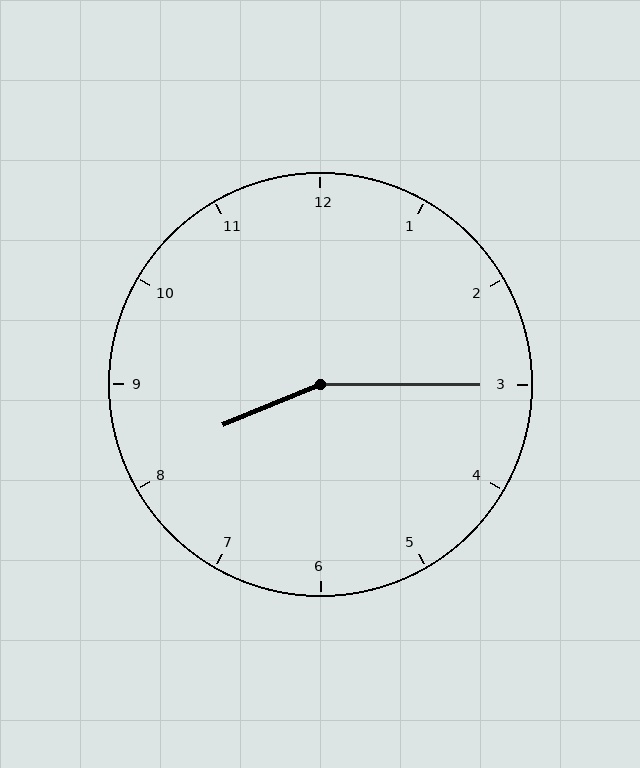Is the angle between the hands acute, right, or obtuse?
It is obtuse.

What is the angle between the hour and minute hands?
Approximately 158 degrees.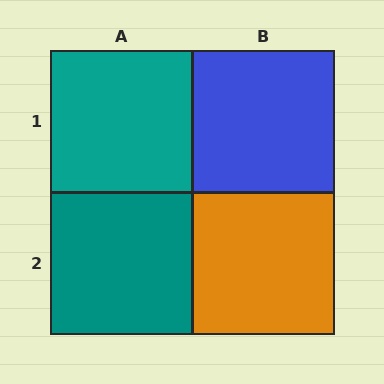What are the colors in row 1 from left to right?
Teal, blue.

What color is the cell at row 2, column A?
Teal.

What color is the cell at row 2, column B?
Orange.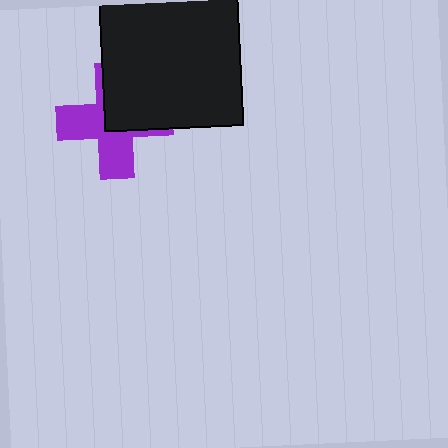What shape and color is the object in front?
The object in front is a black square.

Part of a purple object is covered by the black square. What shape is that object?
It is a cross.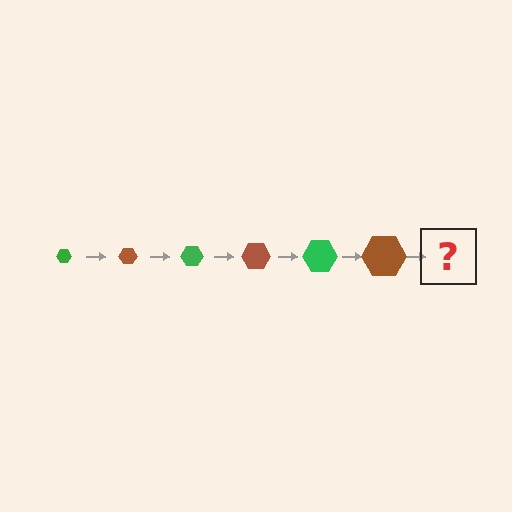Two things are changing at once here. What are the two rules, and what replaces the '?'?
The two rules are that the hexagon grows larger each step and the color cycles through green and brown. The '?' should be a green hexagon, larger than the previous one.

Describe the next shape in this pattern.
It should be a green hexagon, larger than the previous one.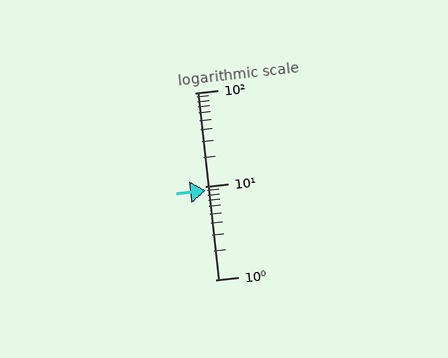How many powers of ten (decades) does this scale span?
The scale spans 2 decades, from 1 to 100.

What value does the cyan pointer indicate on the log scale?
The pointer indicates approximately 9.